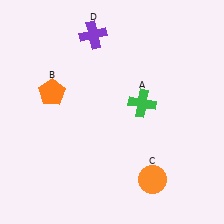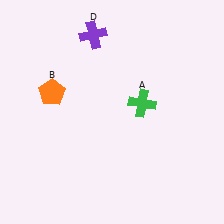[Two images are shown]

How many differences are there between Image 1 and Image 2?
There is 1 difference between the two images.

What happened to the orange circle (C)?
The orange circle (C) was removed in Image 2. It was in the bottom-right area of Image 1.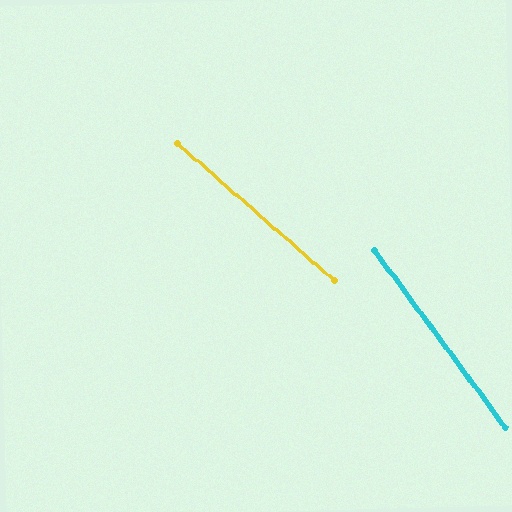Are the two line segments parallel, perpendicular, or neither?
Neither parallel nor perpendicular — they differ by about 12°.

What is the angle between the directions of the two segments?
Approximately 12 degrees.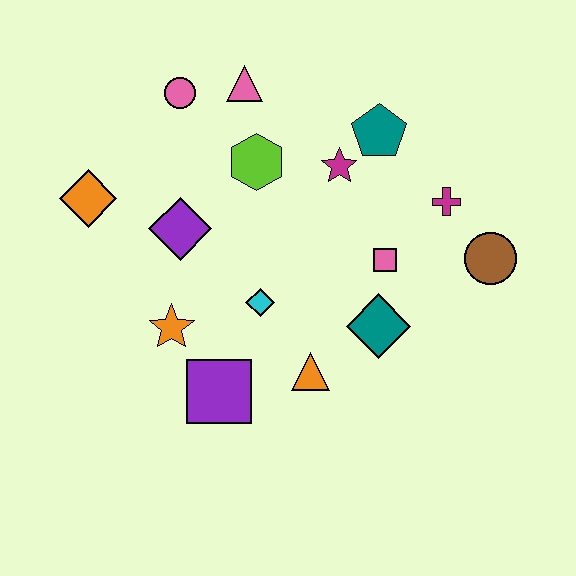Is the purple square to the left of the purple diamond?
No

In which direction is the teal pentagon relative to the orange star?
The teal pentagon is to the right of the orange star.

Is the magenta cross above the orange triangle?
Yes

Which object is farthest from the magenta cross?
The orange diamond is farthest from the magenta cross.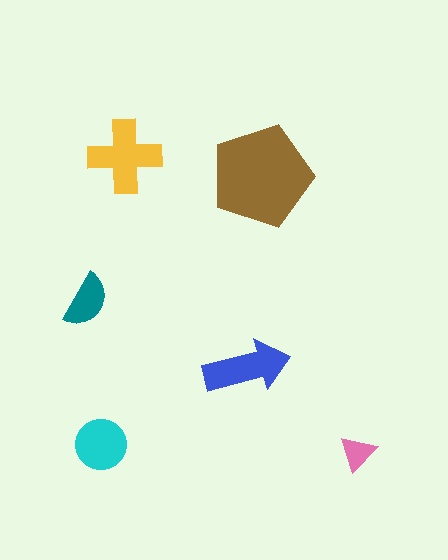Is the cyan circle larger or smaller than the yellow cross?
Smaller.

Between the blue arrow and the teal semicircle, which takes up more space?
The blue arrow.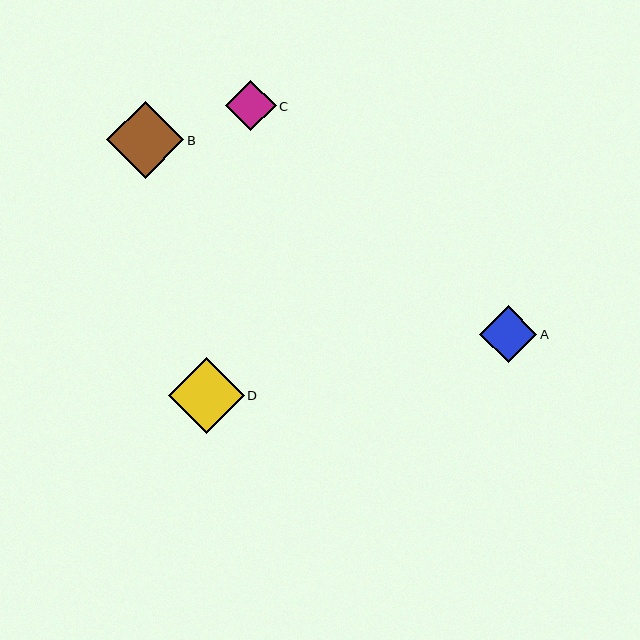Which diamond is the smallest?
Diamond C is the smallest with a size of approximately 51 pixels.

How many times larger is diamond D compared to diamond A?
Diamond D is approximately 1.3 times the size of diamond A.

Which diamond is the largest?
Diamond B is the largest with a size of approximately 77 pixels.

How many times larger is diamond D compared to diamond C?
Diamond D is approximately 1.5 times the size of diamond C.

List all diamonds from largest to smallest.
From largest to smallest: B, D, A, C.